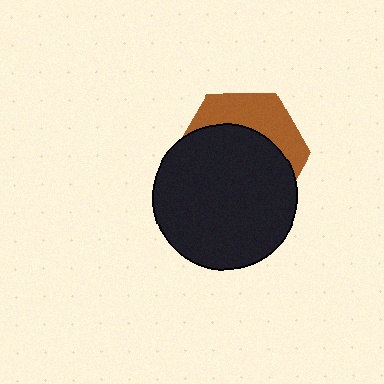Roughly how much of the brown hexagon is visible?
A small part of it is visible (roughly 33%).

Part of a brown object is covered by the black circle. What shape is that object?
It is a hexagon.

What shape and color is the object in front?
The object in front is a black circle.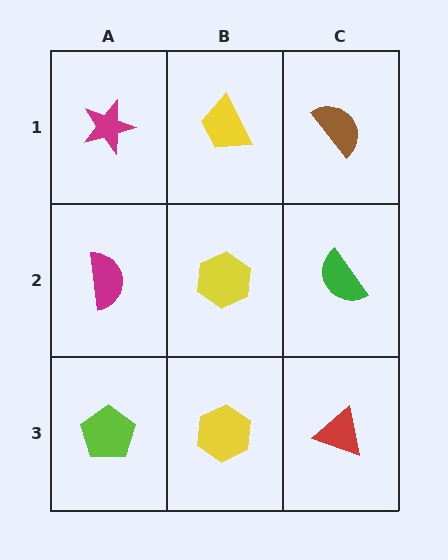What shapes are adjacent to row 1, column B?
A yellow hexagon (row 2, column B), a magenta star (row 1, column A), a brown semicircle (row 1, column C).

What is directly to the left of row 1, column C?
A yellow trapezoid.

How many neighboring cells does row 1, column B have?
3.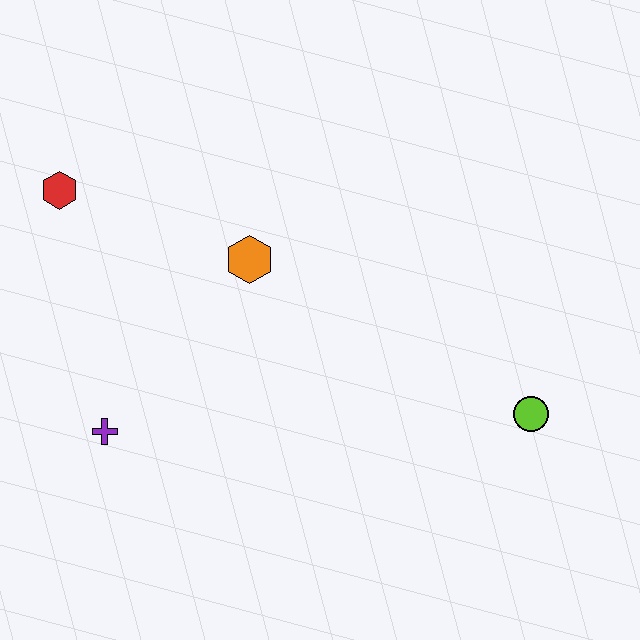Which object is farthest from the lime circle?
The red hexagon is farthest from the lime circle.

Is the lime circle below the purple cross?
No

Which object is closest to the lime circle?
The orange hexagon is closest to the lime circle.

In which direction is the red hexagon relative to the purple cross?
The red hexagon is above the purple cross.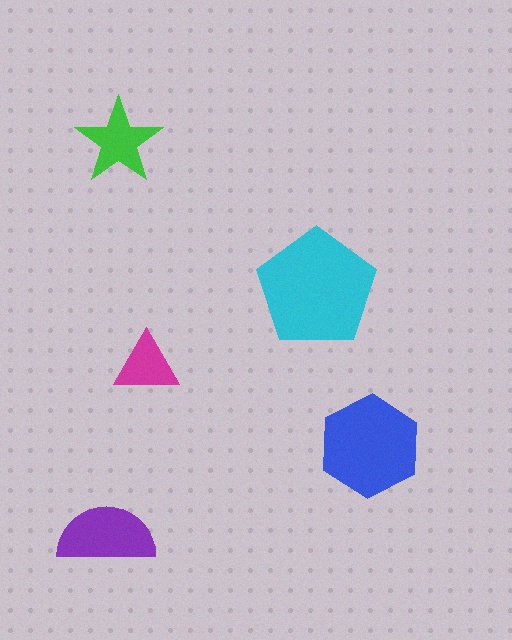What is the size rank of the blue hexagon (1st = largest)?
2nd.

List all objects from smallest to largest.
The magenta triangle, the green star, the purple semicircle, the blue hexagon, the cyan pentagon.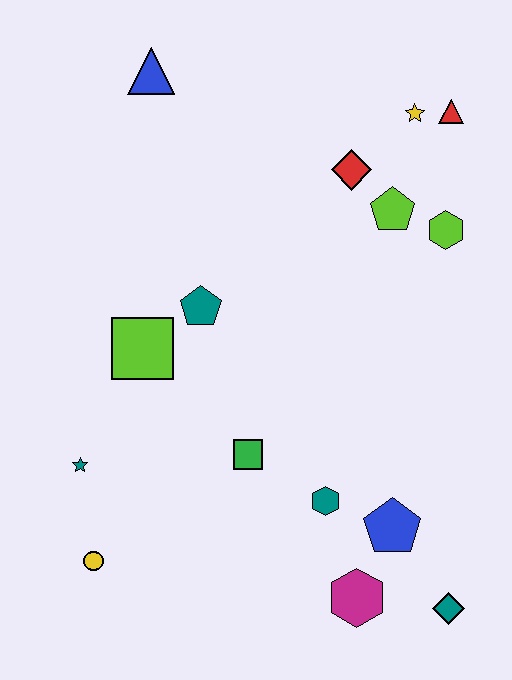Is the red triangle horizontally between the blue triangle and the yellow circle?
No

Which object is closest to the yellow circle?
The teal star is closest to the yellow circle.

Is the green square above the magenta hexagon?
Yes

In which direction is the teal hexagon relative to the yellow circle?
The teal hexagon is to the right of the yellow circle.